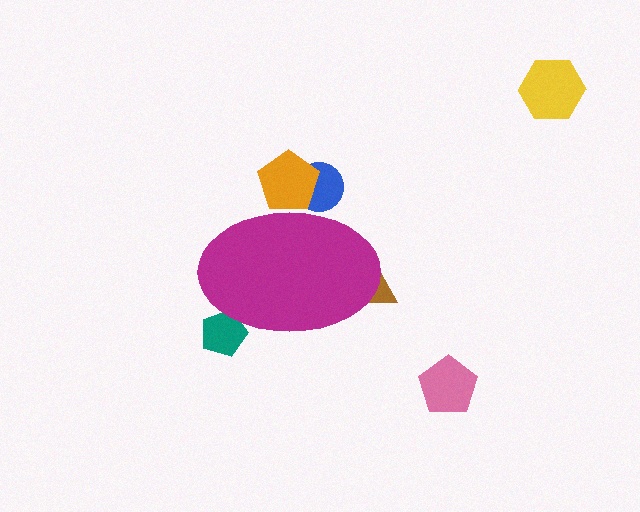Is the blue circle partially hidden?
Yes, the blue circle is partially hidden behind the magenta ellipse.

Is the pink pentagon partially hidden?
No, the pink pentagon is fully visible.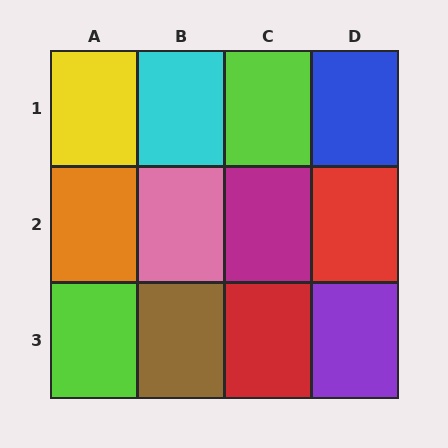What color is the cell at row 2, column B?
Pink.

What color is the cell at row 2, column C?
Magenta.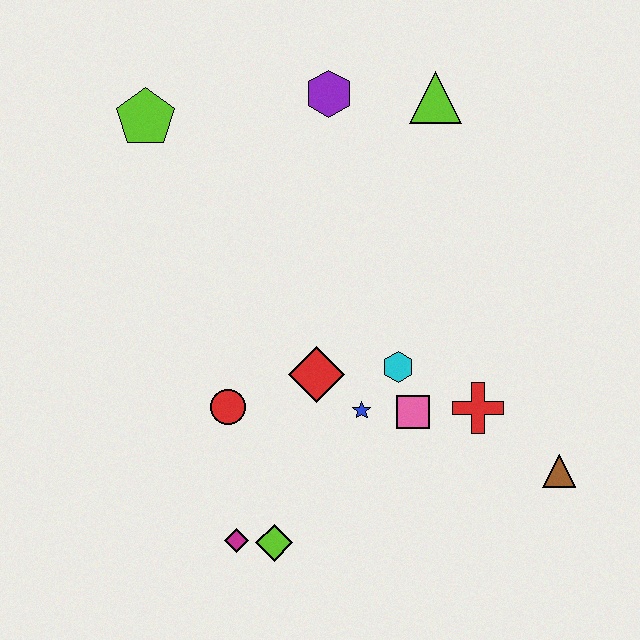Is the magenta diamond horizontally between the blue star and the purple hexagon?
No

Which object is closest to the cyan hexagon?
The pink square is closest to the cyan hexagon.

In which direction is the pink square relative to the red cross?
The pink square is to the left of the red cross.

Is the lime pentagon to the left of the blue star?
Yes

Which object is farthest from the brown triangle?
The lime pentagon is farthest from the brown triangle.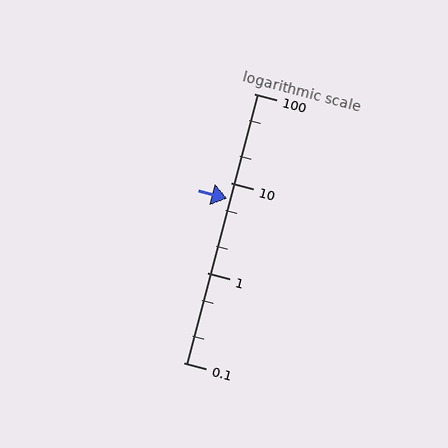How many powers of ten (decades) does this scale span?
The scale spans 3 decades, from 0.1 to 100.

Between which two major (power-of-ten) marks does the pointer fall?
The pointer is between 1 and 10.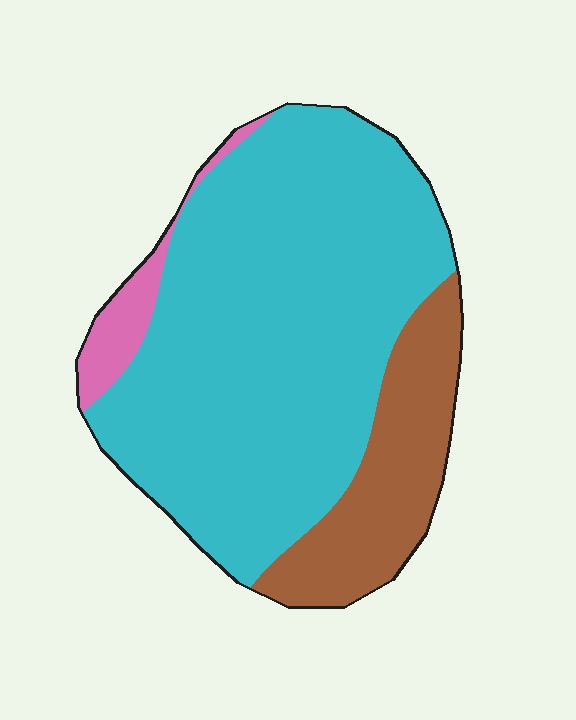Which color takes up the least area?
Pink, at roughly 5%.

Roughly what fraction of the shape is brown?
Brown takes up about one fifth (1/5) of the shape.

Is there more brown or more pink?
Brown.